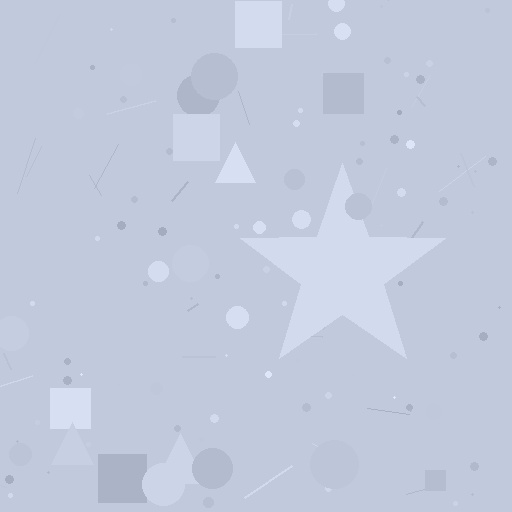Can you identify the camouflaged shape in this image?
The camouflaged shape is a star.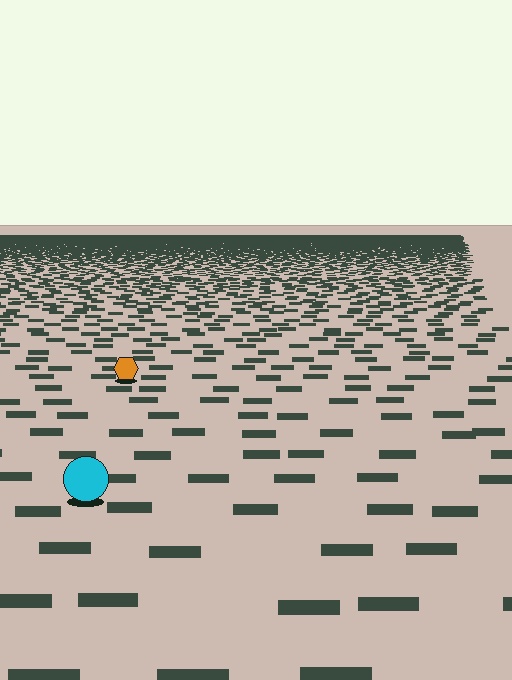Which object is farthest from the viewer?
The orange hexagon is farthest from the viewer. It appears smaller and the ground texture around it is denser.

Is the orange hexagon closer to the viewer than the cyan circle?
No. The cyan circle is closer — you can tell from the texture gradient: the ground texture is coarser near it.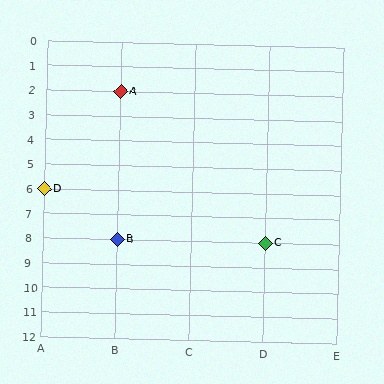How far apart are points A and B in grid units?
Points A and B are 6 rows apart.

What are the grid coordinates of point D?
Point D is at grid coordinates (A, 6).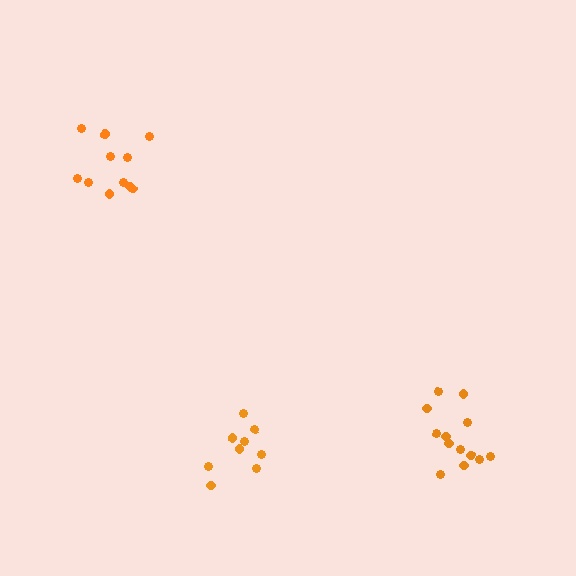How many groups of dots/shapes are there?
There are 3 groups.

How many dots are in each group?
Group 1: 9 dots, Group 2: 11 dots, Group 3: 13 dots (33 total).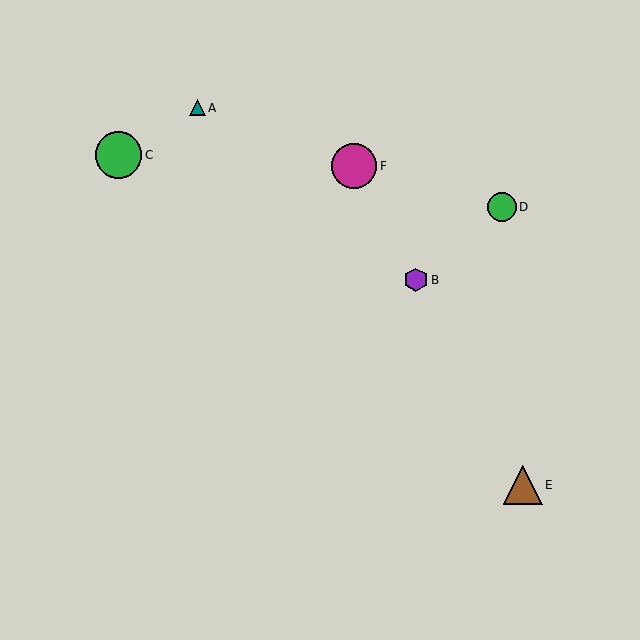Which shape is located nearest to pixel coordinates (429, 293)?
The purple hexagon (labeled B) at (416, 280) is nearest to that location.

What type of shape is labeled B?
Shape B is a purple hexagon.